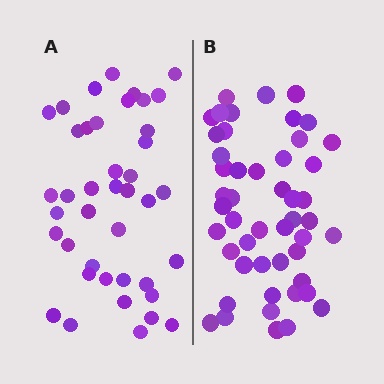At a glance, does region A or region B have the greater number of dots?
Region B (the right region) has more dots.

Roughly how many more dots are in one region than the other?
Region B has roughly 8 or so more dots than region A.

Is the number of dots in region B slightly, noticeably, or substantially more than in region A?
Region B has only slightly more — the two regions are fairly close. The ratio is roughly 1.2 to 1.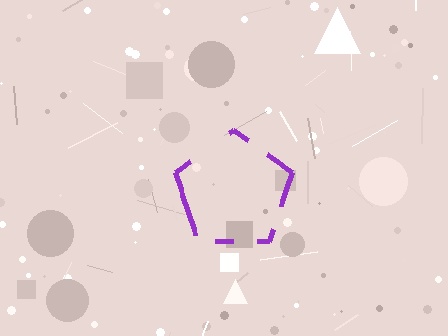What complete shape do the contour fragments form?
The contour fragments form a pentagon.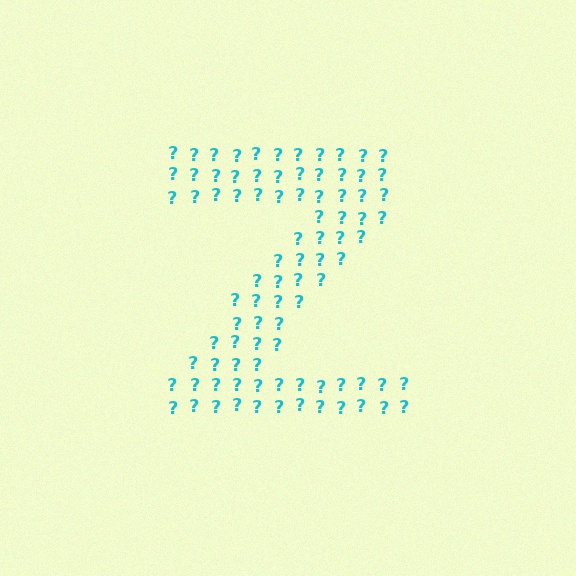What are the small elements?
The small elements are question marks.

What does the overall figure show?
The overall figure shows the letter Z.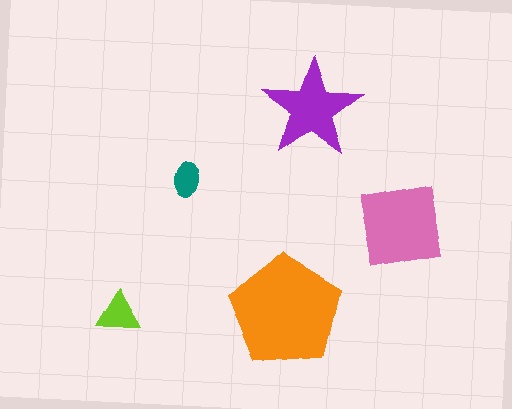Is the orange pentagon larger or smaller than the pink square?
Larger.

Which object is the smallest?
The teal ellipse.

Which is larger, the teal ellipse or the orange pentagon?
The orange pentagon.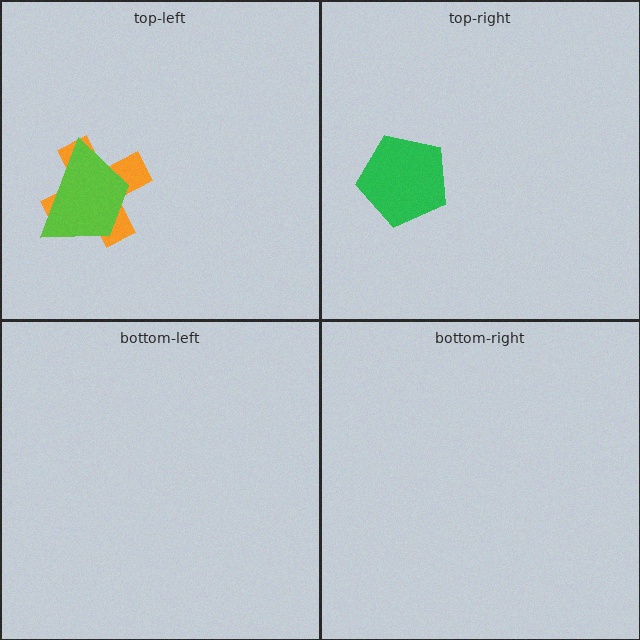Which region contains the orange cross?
The top-left region.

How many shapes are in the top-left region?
2.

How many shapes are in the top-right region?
1.